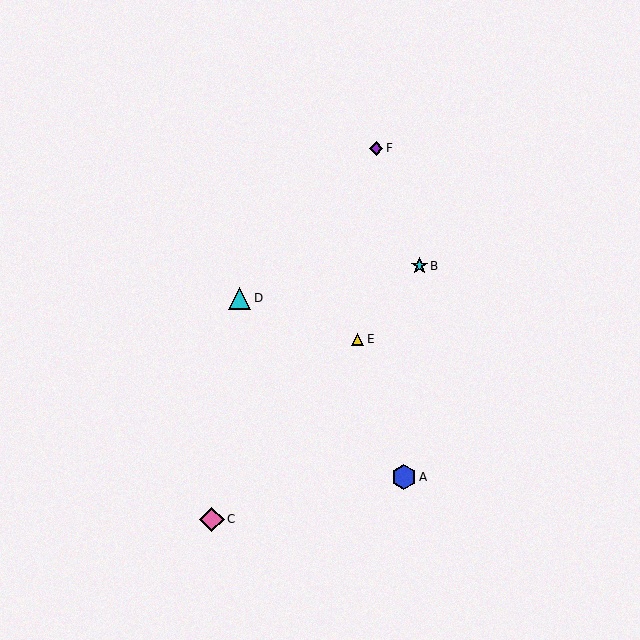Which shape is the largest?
The blue hexagon (labeled A) is the largest.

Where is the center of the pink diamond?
The center of the pink diamond is at (212, 519).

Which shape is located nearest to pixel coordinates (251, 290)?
The cyan triangle (labeled D) at (240, 298) is nearest to that location.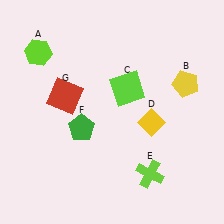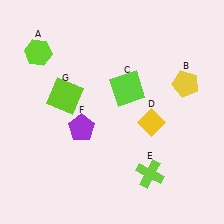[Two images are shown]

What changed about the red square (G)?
In Image 1, G is red. In Image 2, it changed to lime.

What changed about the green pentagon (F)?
In Image 1, F is green. In Image 2, it changed to purple.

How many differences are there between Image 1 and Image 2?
There are 2 differences between the two images.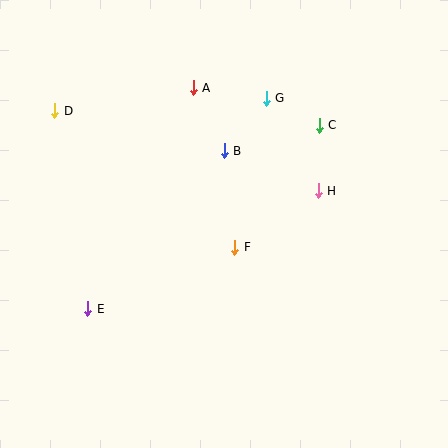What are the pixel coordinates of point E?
Point E is at (88, 309).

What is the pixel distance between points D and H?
The distance between D and H is 276 pixels.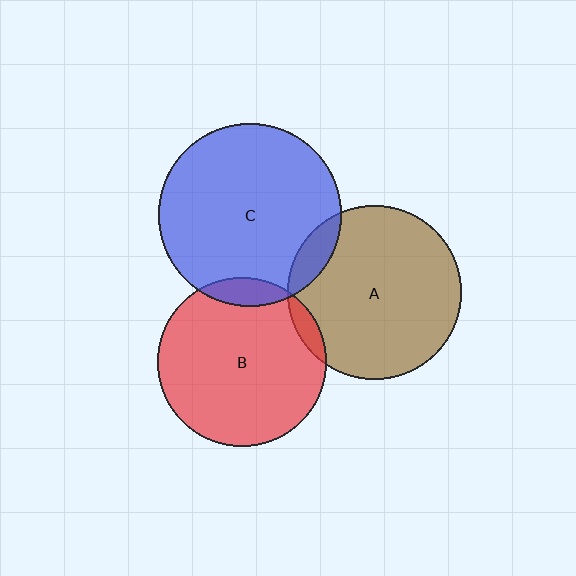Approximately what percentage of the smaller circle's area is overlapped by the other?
Approximately 10%.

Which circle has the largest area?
Circle C (blue).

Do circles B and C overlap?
Yes.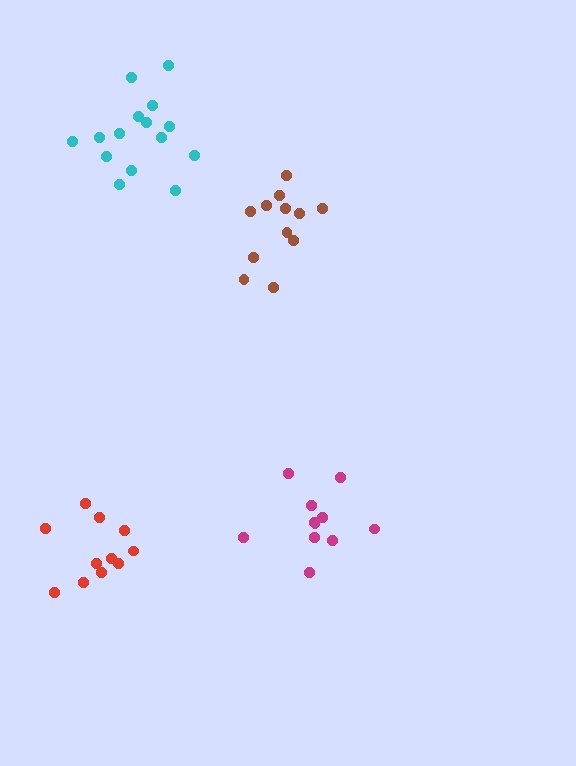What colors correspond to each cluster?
The clusters are colored: cyan, magenta, red, brown.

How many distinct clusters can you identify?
There are 4 distinct clusters.